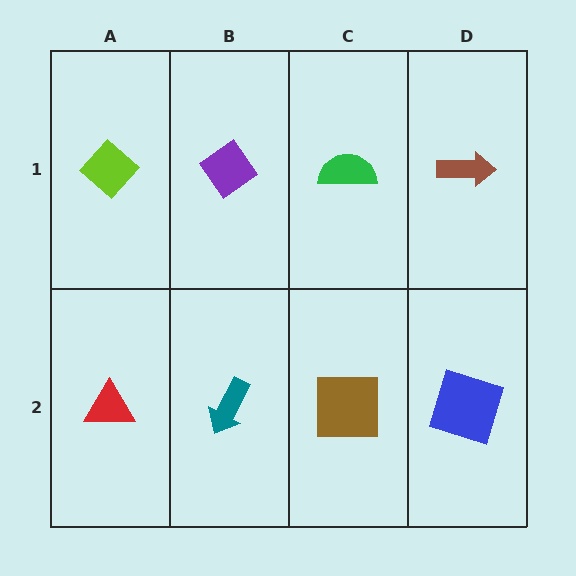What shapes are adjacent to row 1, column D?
A blue square (row 2, column D), a green semicircle (row 1, column C).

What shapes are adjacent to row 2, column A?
A lime diamond (row 1, column A), a teal arrow (row 2, column B).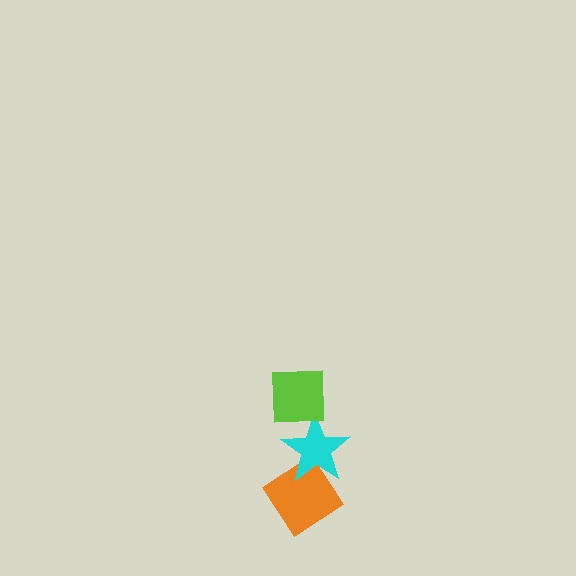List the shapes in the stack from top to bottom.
From top to bottom: the lime square, the cyan star, the orange diamond.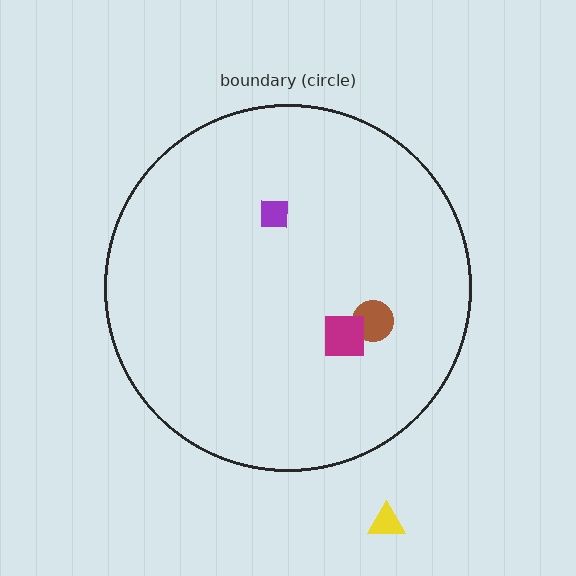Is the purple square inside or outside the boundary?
Inside.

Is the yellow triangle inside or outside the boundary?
Outside.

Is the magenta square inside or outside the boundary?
Inside.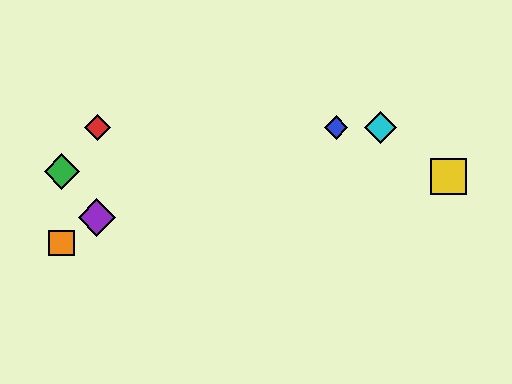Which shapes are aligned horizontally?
The red diamond, the blue diamond, the cyan diamond are aligned horizontally.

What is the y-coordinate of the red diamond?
The red diamond is at y≈127.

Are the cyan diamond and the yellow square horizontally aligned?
No, the cyan diamond is at y≈127 and the yellow square is at y≈177.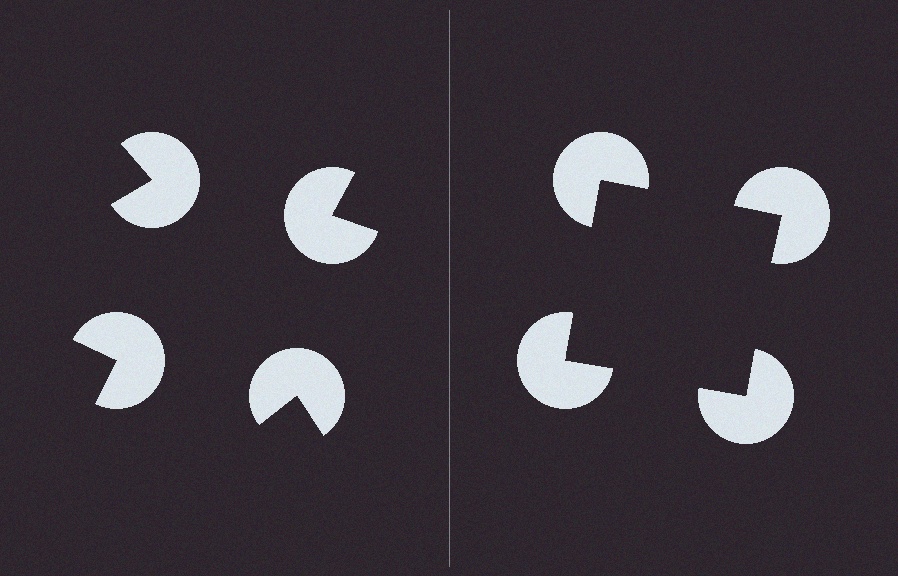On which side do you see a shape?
An illusory square appears on the right side. On the left side the wedge cuts are rotated, so no coherent shape forms.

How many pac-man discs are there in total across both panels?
8 — 4 on each side.